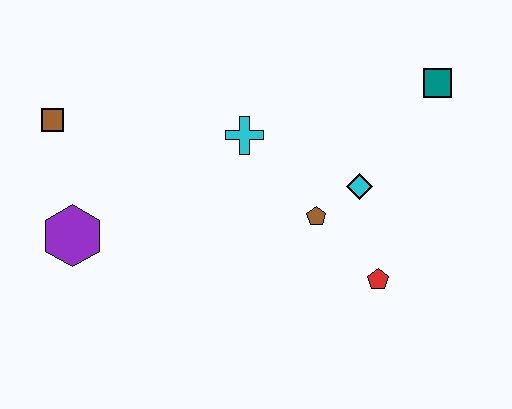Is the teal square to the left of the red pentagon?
No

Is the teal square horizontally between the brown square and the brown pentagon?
No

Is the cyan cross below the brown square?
Yes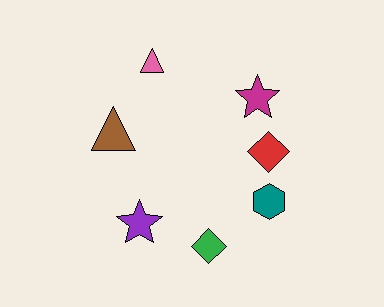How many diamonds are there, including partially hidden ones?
There are 2 diamonds.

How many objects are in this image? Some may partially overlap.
There are 7 objects.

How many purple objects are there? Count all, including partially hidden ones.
There is 1 purple object.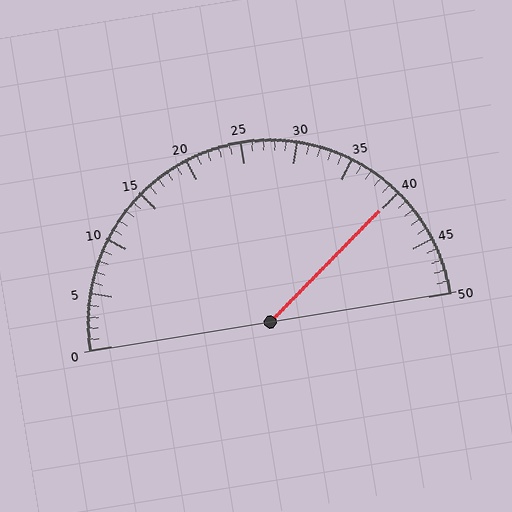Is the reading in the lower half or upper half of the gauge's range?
The reading is in the upper half of the range (0 to 50).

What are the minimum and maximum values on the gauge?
The gauge ranges from 0 to 50.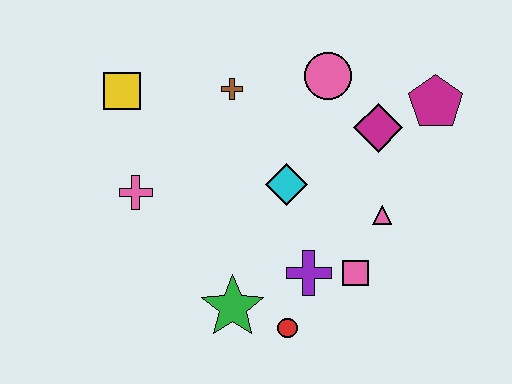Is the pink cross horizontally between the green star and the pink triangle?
No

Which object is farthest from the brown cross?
The red circle is farthest from the brown cross.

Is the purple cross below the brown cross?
Yes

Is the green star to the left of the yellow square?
No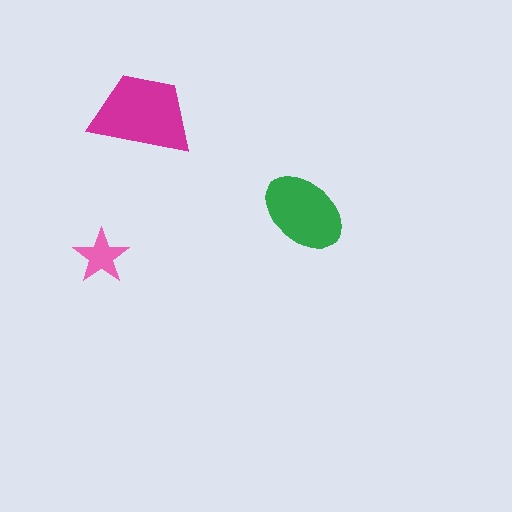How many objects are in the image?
There are 3 objects in the image.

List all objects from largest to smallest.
The magenta trapezoid, the green ellipse, the pink star.